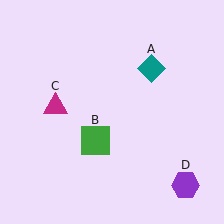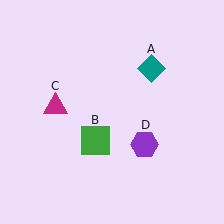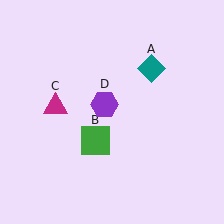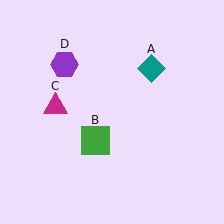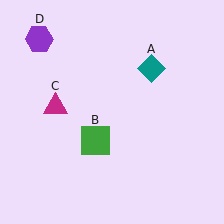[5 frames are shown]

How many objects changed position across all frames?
1 object changed position: purple hexagon (object D).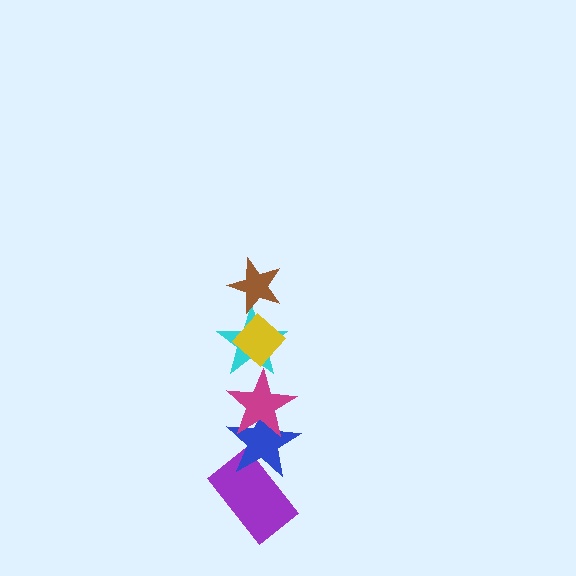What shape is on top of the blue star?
The magenta star is on top of the blue star.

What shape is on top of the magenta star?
The cyan star is on top of the magenta star.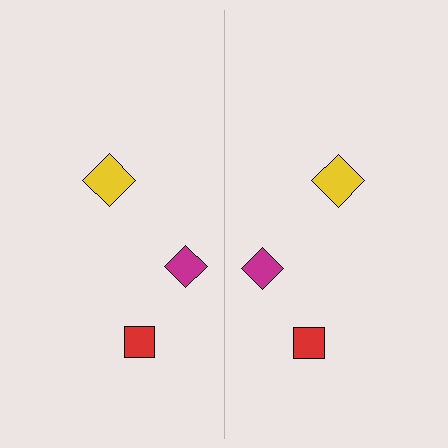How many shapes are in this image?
There are 6 shapes in this image.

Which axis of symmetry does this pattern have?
The pattern has a vertical axis of symmetry running through the center of the image.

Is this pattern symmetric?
Yes, this pattern has bilateral (reflection) symmetry.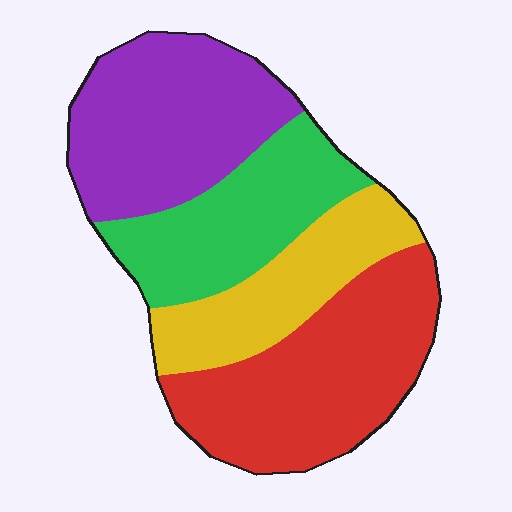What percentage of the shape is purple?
Purple covers about 30% of the shape.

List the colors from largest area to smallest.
From largest to smallest: red, purple, green, yellow.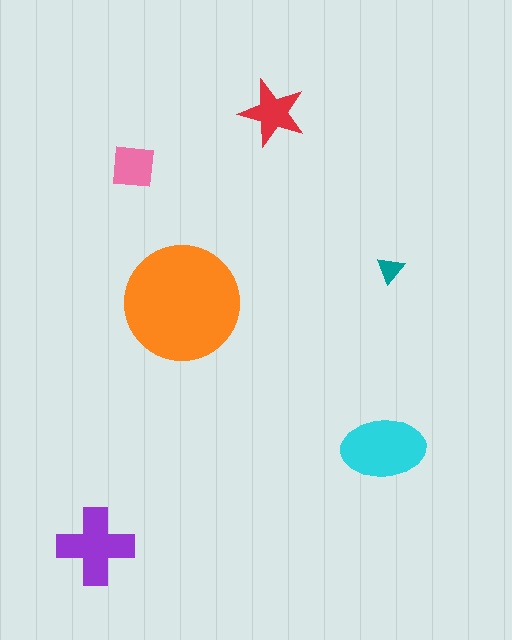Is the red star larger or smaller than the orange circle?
Smaller.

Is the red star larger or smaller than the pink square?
Larger.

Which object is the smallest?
The teal triangle.